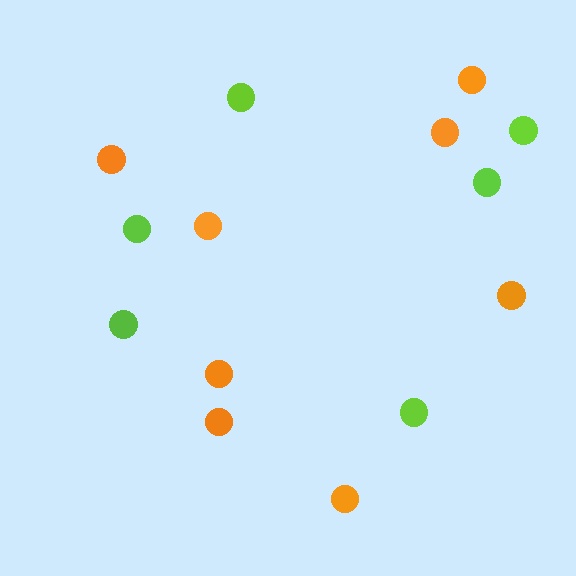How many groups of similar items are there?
There are 2 groups: one group of orange circles (8) and one group of lime circles (6).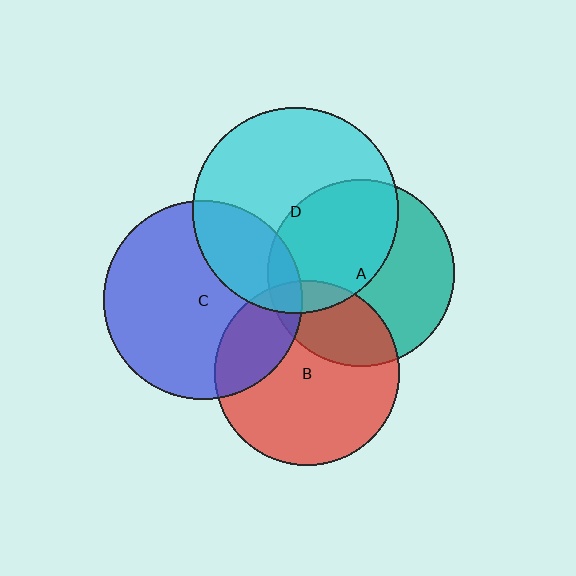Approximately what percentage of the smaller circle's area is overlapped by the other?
Approximately 30%.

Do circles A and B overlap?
Yes.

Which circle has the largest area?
Circle D (cyan).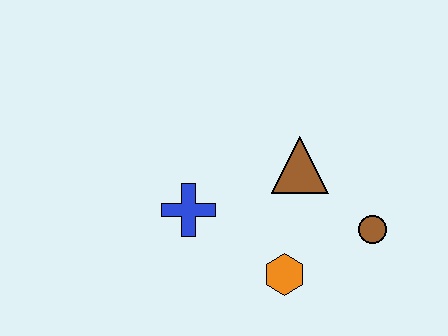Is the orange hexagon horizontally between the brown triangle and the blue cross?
Yes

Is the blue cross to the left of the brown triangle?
Yes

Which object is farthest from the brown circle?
The blue cross is farthest from the brown circle.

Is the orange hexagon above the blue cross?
No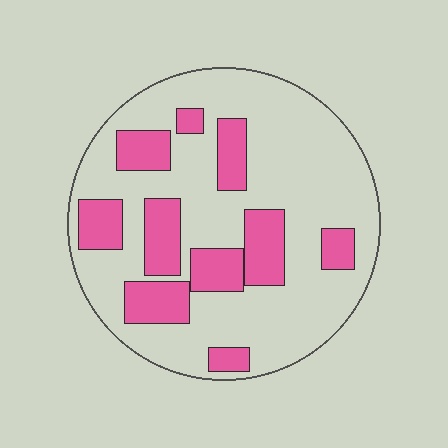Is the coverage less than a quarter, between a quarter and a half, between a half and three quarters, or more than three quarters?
Between a quarter and a half.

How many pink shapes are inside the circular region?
10.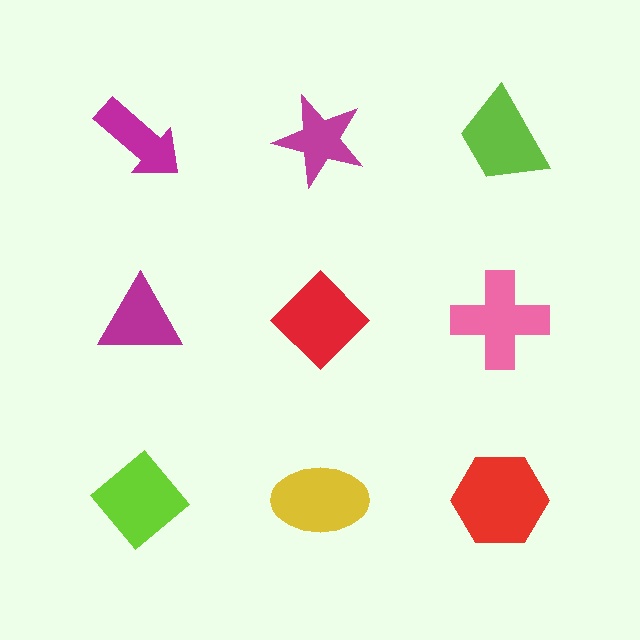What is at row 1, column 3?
A lime trapezoid.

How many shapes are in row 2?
3 shapes.